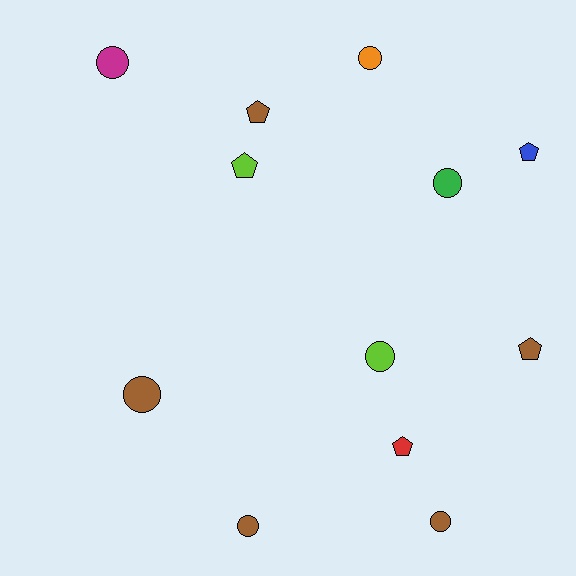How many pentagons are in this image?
There are 5 pentagons.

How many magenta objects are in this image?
There is 1 magenta object.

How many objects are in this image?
There are 12 objects.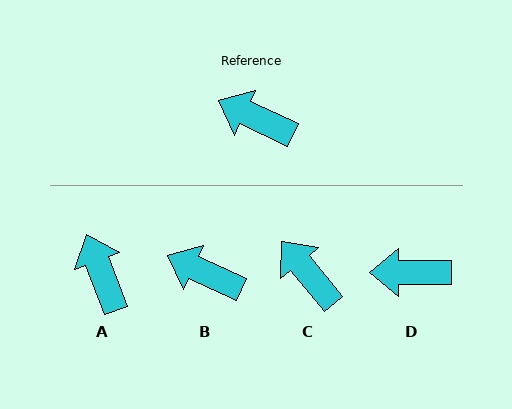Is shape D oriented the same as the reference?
No, it is off by about 25 degrees.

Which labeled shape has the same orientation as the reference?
B.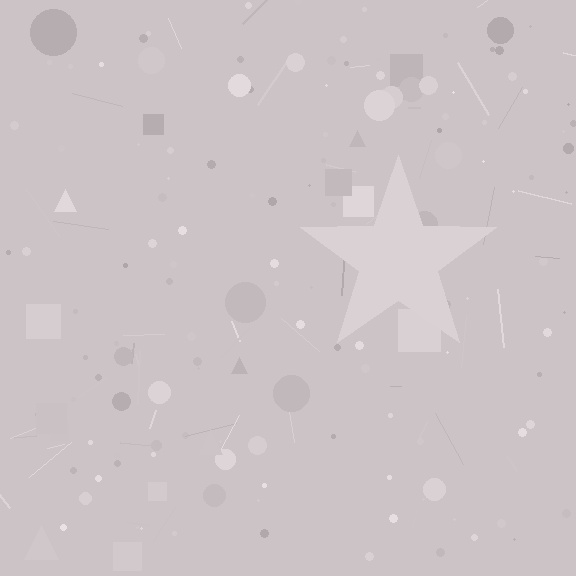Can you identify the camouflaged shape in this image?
The camouflaged shape is a star.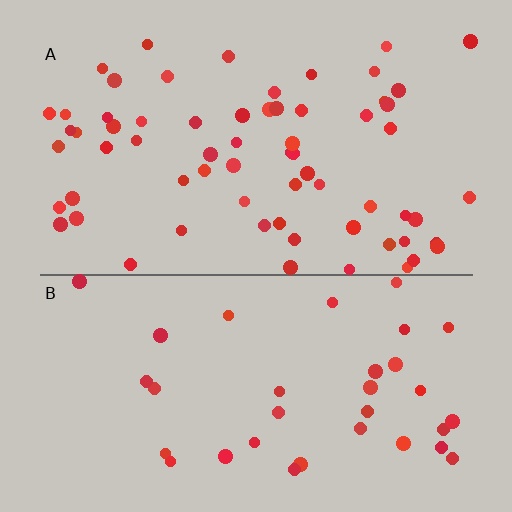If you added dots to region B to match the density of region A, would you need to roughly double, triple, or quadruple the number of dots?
Approximately double.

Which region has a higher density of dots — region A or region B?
A (the top).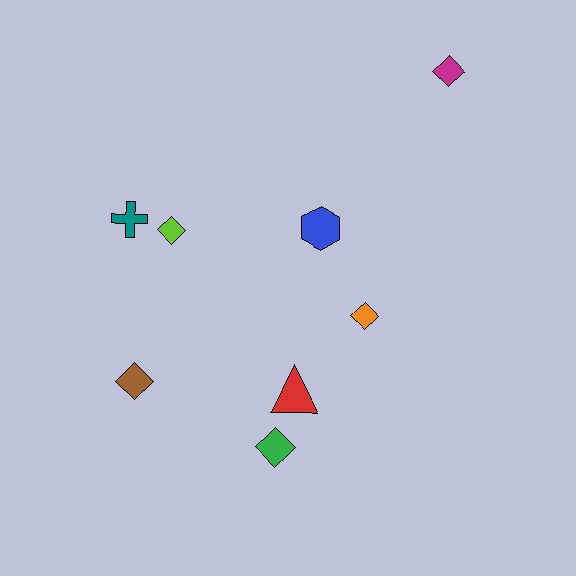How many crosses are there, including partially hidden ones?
There is 1 cross.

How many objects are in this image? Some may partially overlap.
There are 8 objects.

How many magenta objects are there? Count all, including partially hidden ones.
There is 1 magenta object.